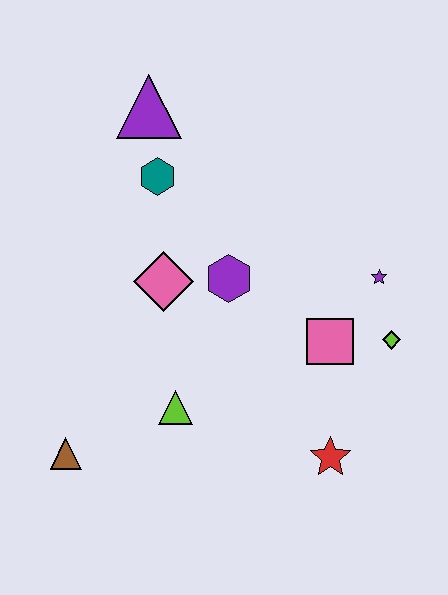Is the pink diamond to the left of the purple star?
Yes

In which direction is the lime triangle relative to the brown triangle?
The lime triangle is to the right of the brown triangle.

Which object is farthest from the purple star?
The brown triangle is farthest from the purple star.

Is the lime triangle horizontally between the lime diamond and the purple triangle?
Yes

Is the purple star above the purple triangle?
No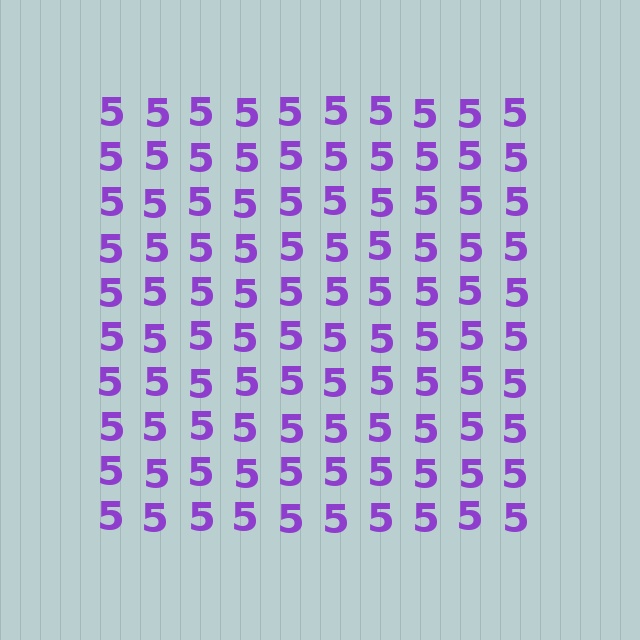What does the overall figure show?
The overall figure shows a square.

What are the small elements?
The small elements are digit 5's.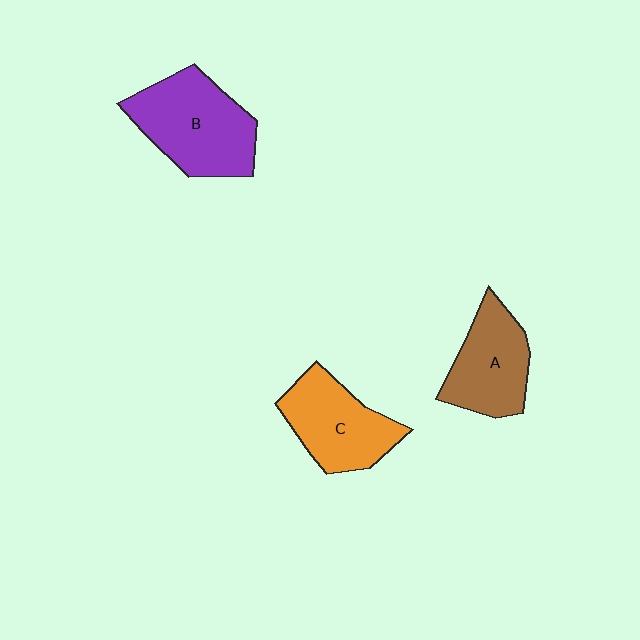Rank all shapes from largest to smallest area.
From largest to smallest: B (purple), C (orange), A (brown).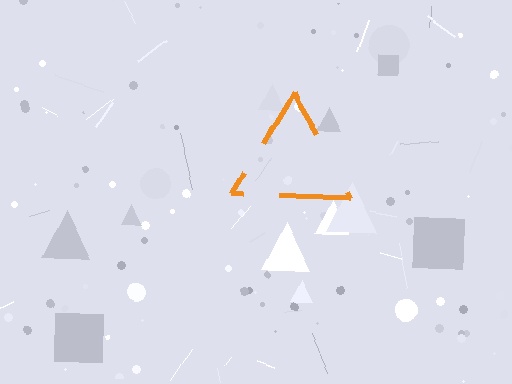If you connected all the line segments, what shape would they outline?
They would outline a triangle.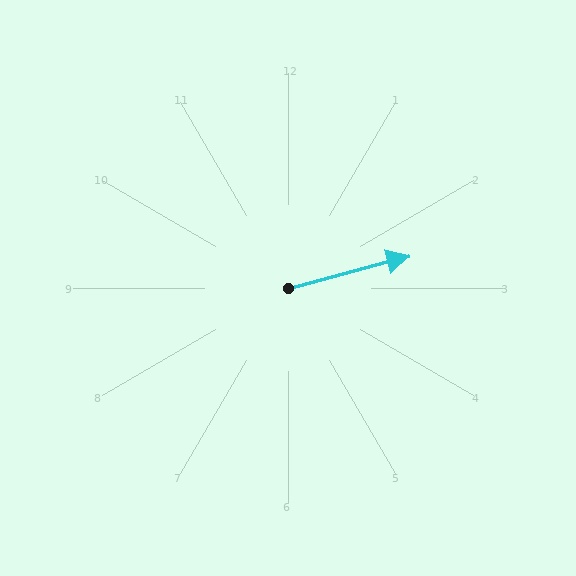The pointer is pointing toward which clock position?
Roughly 3 o'clock.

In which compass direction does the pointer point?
East.